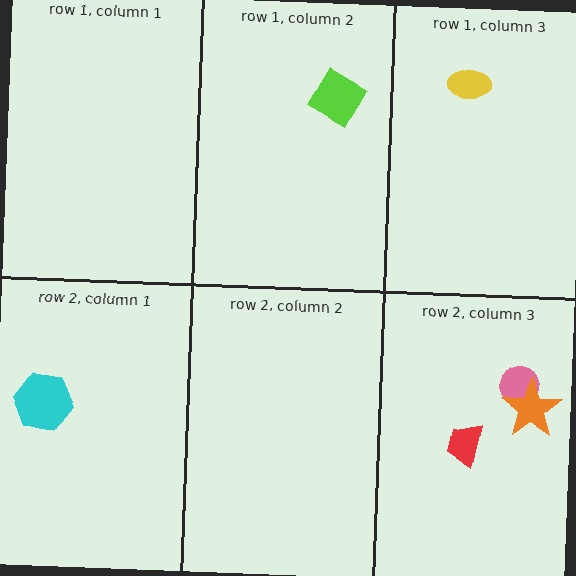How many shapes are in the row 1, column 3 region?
1.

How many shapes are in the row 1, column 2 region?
1.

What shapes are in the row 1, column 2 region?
The lime diamond.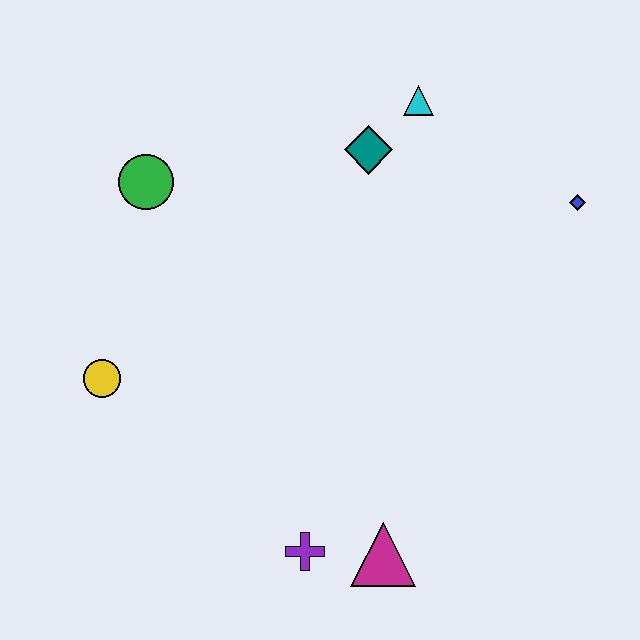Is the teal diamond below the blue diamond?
No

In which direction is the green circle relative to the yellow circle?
The green circle is above the yellow circle.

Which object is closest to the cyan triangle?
The teal diamond is closest to the cyan triangle.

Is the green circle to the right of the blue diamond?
No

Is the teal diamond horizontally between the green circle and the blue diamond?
Yes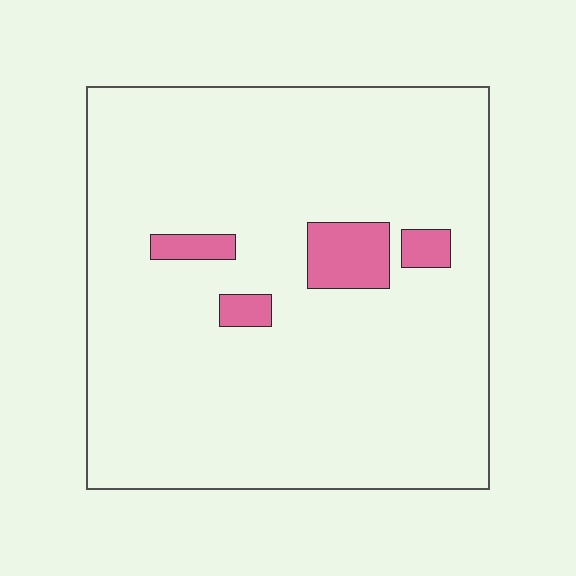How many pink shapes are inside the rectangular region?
4.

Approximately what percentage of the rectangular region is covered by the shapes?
Approximately 5%.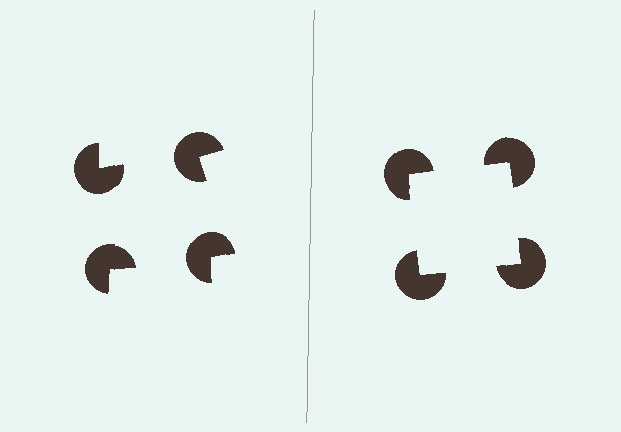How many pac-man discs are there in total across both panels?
8 — 4 on each side.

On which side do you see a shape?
An illusory square appears on the right side. On the left side the wedge cuts are rotated, so no coherent shape forms.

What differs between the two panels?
The pac-man discs are positioned identically on both sides; only the wedge orientations differ. On the right they align to a square; on the left they are misaligned.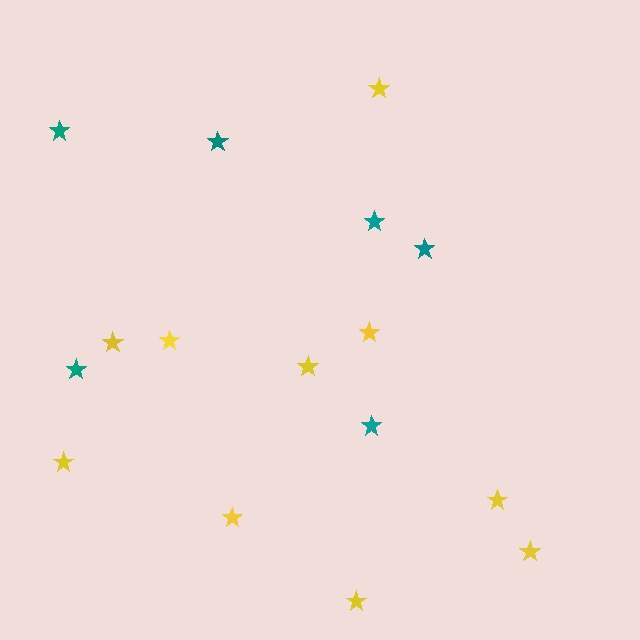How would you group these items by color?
There are 2 groups: one group of yellow stars (10) and one group of teal stars (6).